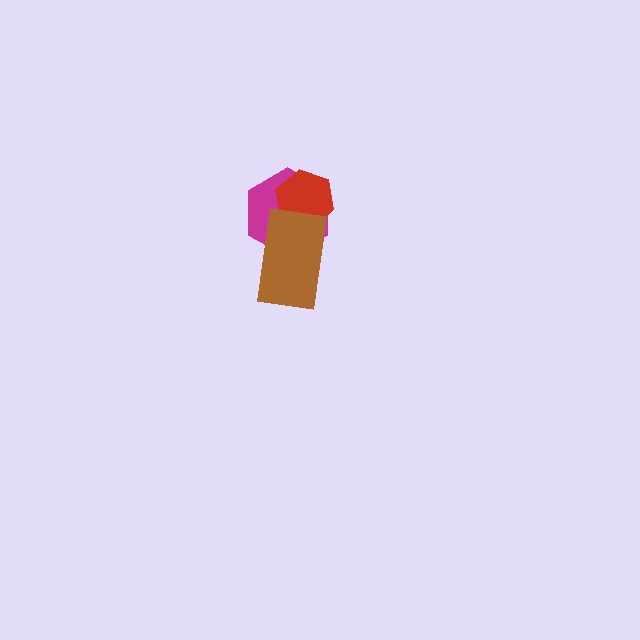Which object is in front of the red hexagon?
The brown rectangle is in front of the red hexagon.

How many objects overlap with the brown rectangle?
2 objects overlap with the brown rectangle.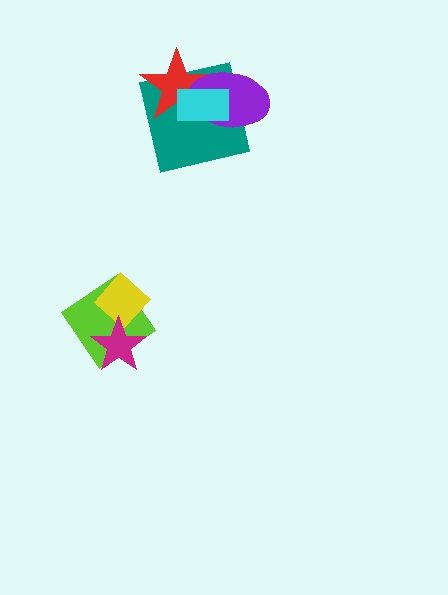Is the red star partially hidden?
Yes, it is partially covered by another shape.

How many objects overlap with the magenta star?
2 objects overlap with the magenta star.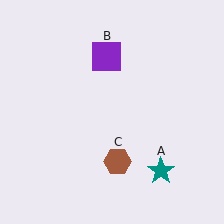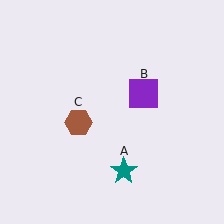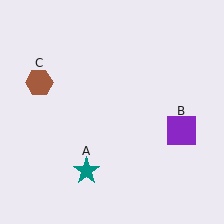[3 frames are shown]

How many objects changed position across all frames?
3 objects changed position: teal star (object A), purple square (object B), brown hexagon (object C).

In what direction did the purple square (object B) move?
The purple square (object B) moved down and to the right.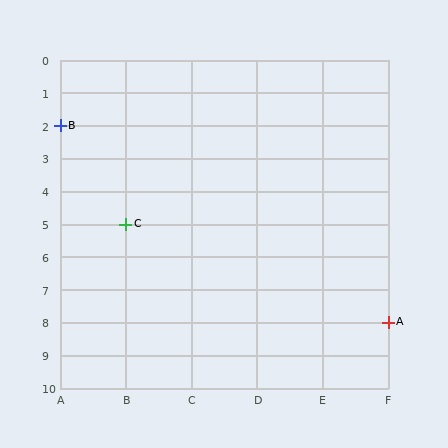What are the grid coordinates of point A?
Point A is at grid coordinates (F, 8).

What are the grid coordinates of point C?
Point C is at grid coordinates (B, 5).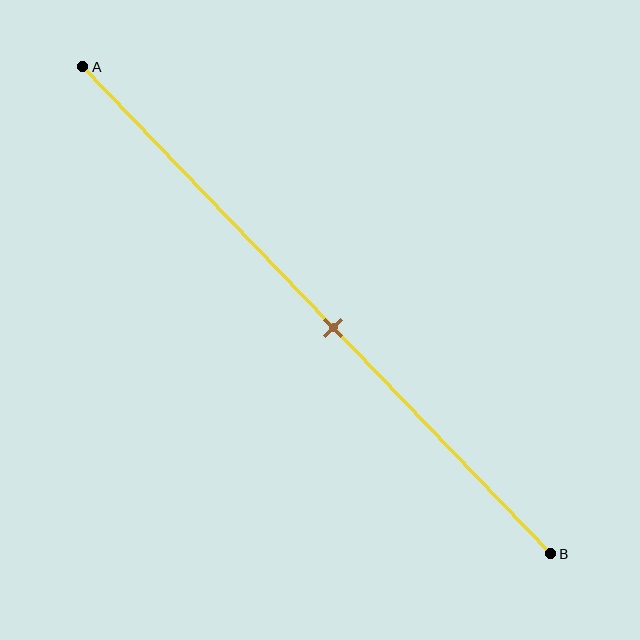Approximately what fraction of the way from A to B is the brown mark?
The brown mark is approximately 55% of the way from A to B.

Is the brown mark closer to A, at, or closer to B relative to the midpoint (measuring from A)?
The brown mark is closer to point B than the midpoint of segment AB.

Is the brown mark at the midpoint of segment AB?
No, the mark is at about 55% from A, not at the 50% midpoint.